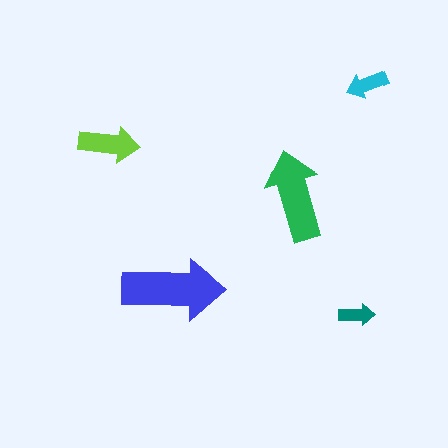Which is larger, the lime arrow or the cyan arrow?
The lime one.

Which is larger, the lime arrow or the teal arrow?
The lime one.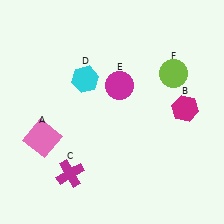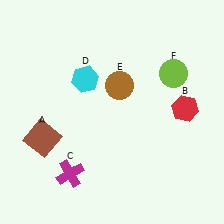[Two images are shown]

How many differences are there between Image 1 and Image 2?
There are 3 differences between the two images.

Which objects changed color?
A changed from pink to brown. B changed from magenta to red. E changed from magenta to brown.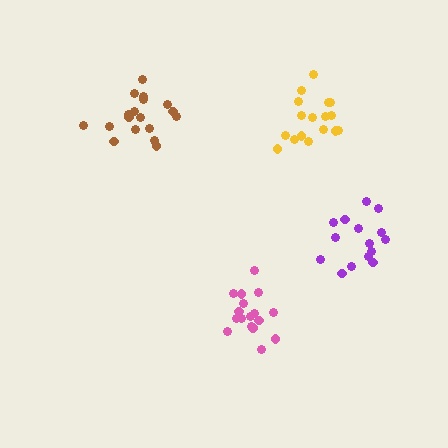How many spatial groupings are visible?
There are 4 spatial groupings.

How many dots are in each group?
Group 1: 17 dots, Group 2: 18 dots, Group 3: 15 dots, Group 4: 18 dots (68 total).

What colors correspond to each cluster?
The clusters are colored: yellow, brown, purple, pink.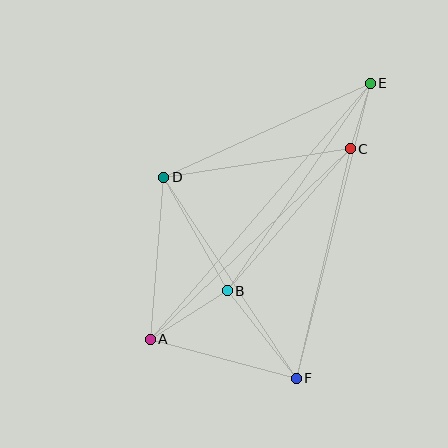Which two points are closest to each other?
Points C and E are closest to each other.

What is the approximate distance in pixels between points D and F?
The distance between D and F is approximately 241 pixels.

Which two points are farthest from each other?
Points A and E are farthest from each other.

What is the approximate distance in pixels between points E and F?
The distance between E and F is approximately 304 pixels.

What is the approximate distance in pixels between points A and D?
The distance between A and D is approximately 163 pixels.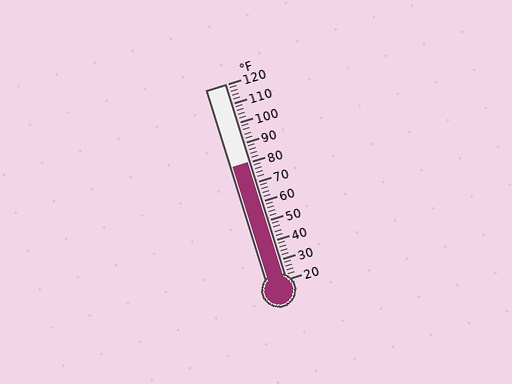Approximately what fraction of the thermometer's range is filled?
The thermometer is filled to approximately 60% of its range.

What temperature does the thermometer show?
The thermometer shows approximately 80°F.